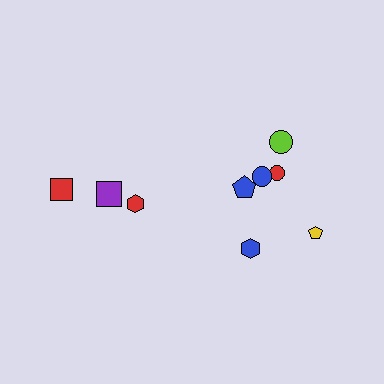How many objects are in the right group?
There are 6 objects.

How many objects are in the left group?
There are 3 objects.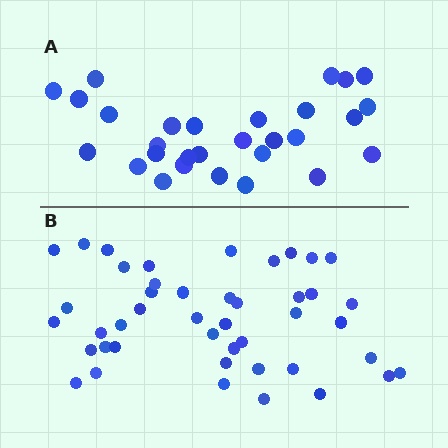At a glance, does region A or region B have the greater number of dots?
Region B (the bottom region) has more dots.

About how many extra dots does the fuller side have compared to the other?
Region B has approximately 15 more dots than region A.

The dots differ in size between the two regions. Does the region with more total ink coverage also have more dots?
No. Region A has more total ink coverage because its dots are larger, but region B actually contains more individual dots. Total area can be misleading — the number of items is what matters here.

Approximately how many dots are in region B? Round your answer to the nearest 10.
About 40 dots. (The exact count is 44, which rounds to 40.)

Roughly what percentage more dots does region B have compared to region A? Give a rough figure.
About 50% more.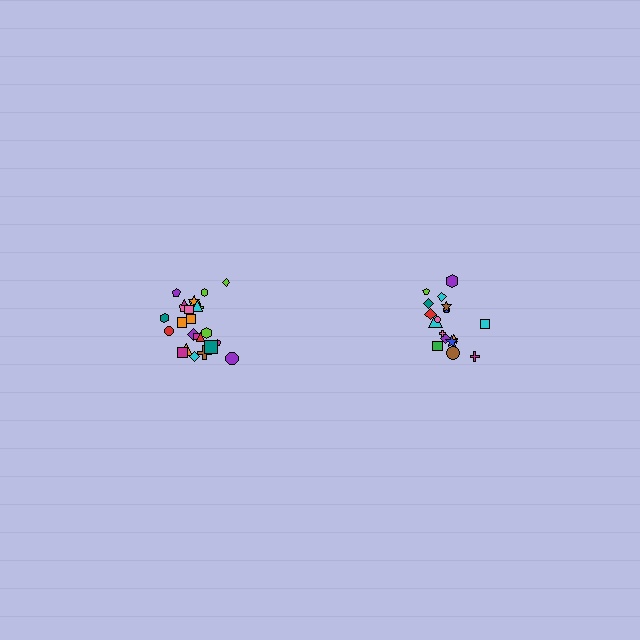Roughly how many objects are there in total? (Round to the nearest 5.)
Roughly 45 objects in total.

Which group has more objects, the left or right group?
The left group.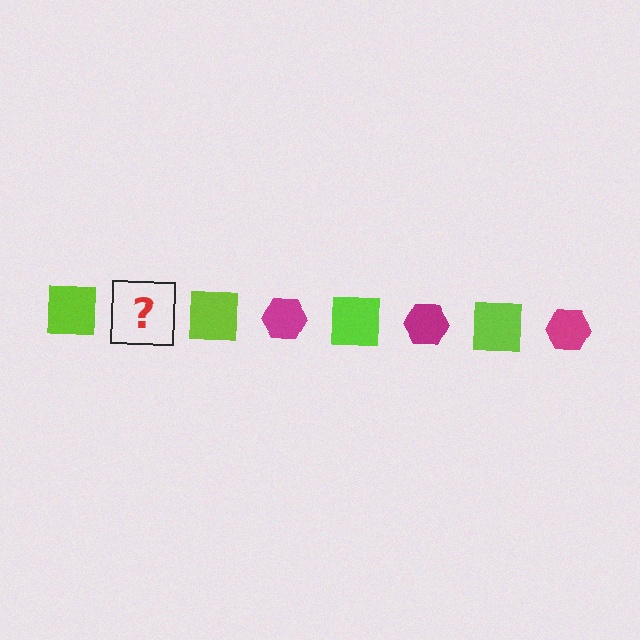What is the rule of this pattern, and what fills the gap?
The rule is that the pattern alternates between lime square and magenta hexagon. The gap should be filled with a magenta hexagon.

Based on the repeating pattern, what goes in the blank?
The blank should be a magenta hexagon.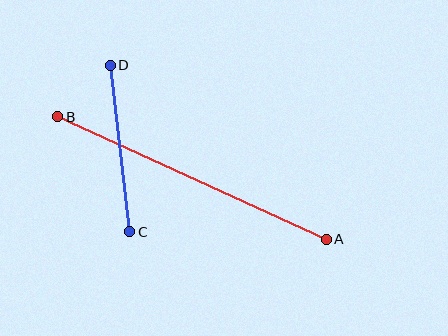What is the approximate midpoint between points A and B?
The midpoint is at approximately (192, 178) pixels.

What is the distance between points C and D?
The distance is approximately 167 pixels.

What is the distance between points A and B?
The distance is approximately 295 pixels.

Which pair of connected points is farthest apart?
Points A and B are farthest apart.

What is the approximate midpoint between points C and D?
The midpoint is at approximately (120, 149) pixels.